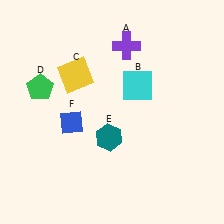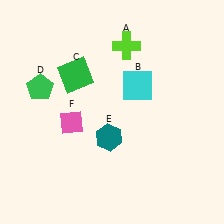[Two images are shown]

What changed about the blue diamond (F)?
In Image 1, F is blue. In Image 2, it changed to pink.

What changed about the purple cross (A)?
In Image 1, A is purple. In Image 2, it changed to lime.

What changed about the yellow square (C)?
In Image 1, C is yellow. In Image 2, it changed to green.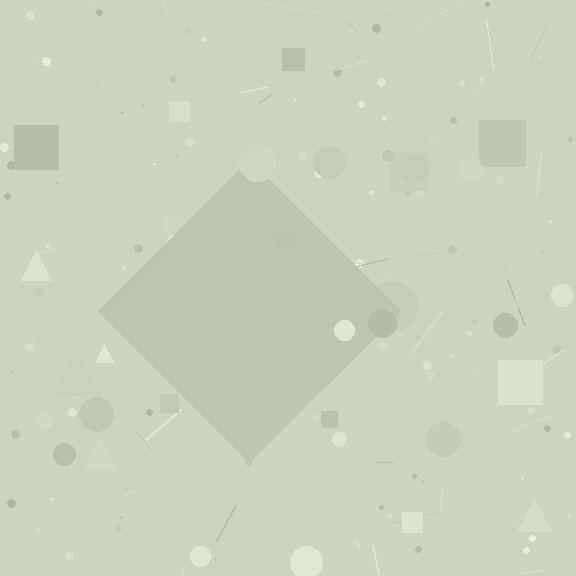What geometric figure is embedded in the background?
A diamond is embedded in the background.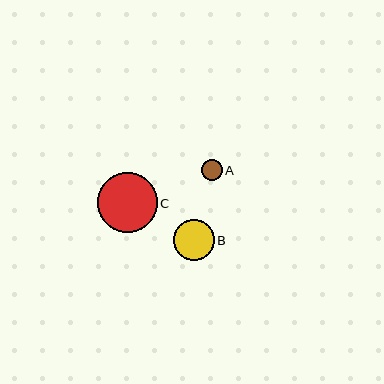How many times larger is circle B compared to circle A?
Circle B is approximately 2.0 times the size of circle A.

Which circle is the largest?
Circle C is the largest with a size of approximately 60 pixels.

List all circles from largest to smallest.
From largest to smallest: C, B, A.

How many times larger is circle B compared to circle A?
Circle B is approximately 2.0 times the size of circle A.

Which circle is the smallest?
Circle A is the smallest with a size of approximately 21 pixels.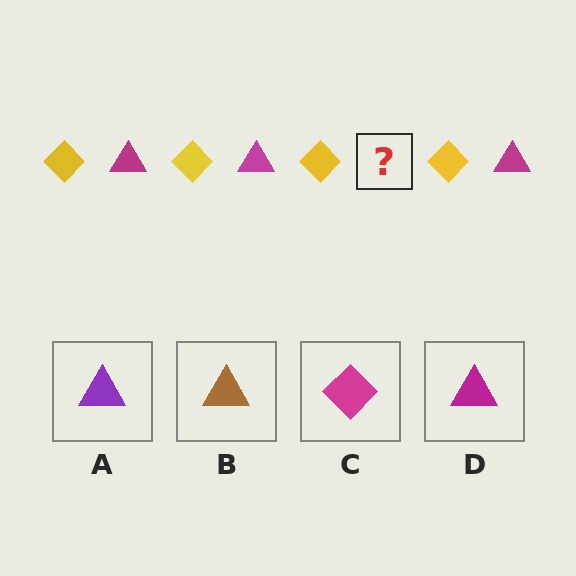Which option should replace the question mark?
Option D.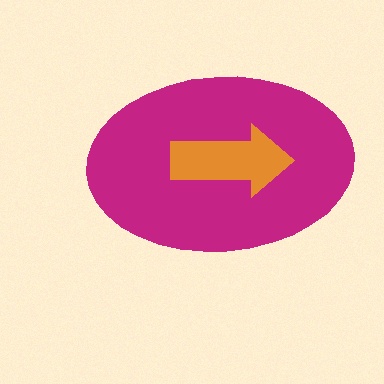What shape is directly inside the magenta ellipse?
The orange arrow.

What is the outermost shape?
The magenta ellipse.